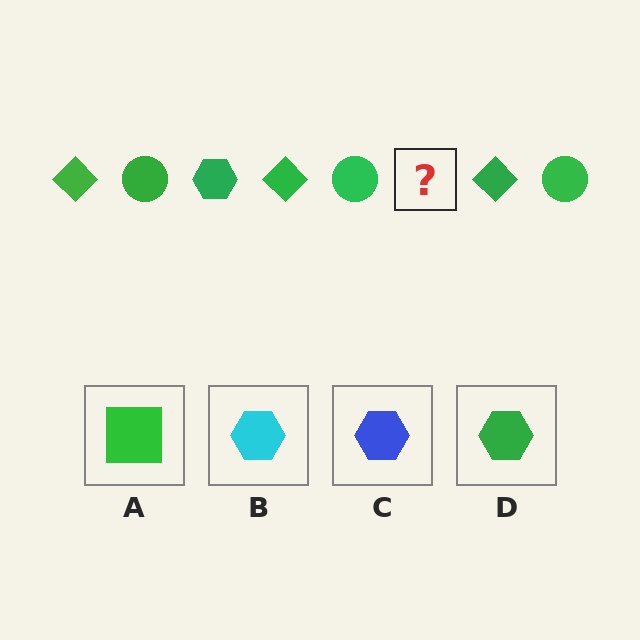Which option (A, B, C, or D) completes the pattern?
D.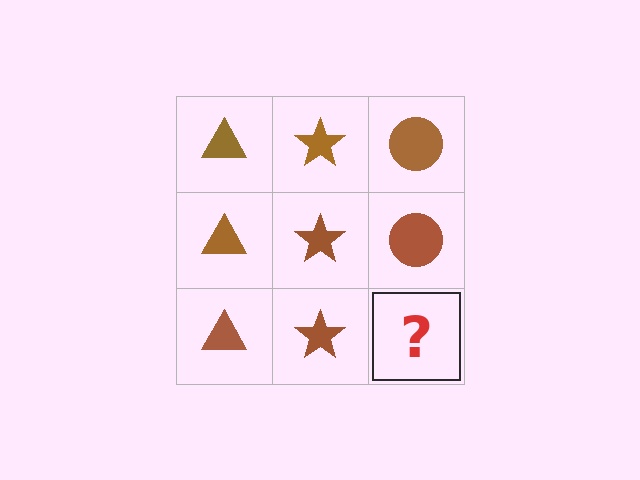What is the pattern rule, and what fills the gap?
The rule is that each column has a consistent shape. The gap should be filled with a brown circle.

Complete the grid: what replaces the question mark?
The question mark should be replaced with a brown circle.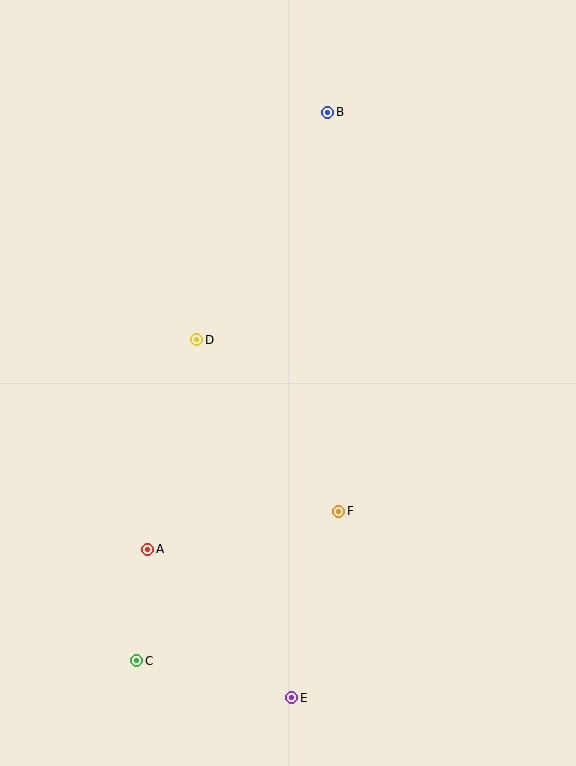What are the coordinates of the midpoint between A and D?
The midpoint between A and D is at (172, 444).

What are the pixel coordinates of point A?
Point A is at (148, 549).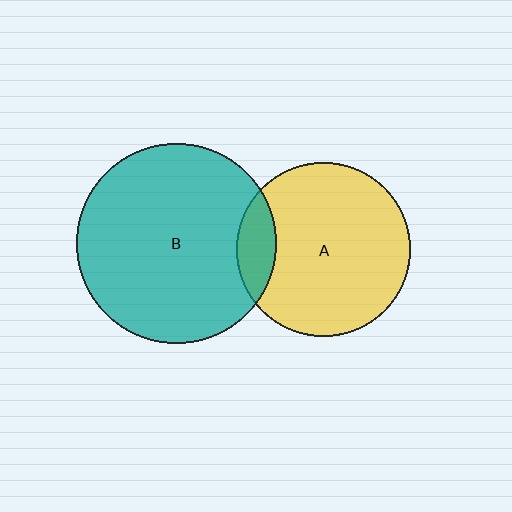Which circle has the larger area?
Circle B (teal).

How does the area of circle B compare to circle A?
Approximately 1.3 times.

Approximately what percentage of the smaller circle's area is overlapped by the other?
Approximately 15%.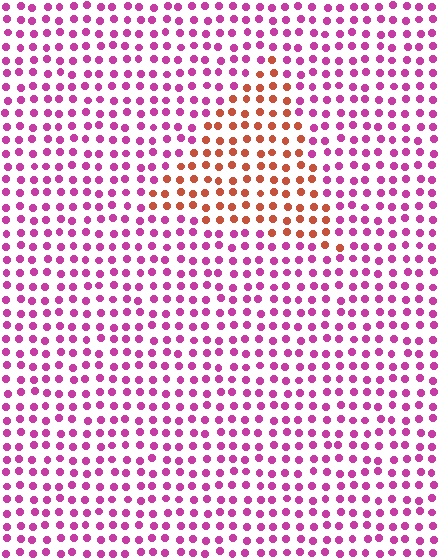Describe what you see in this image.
The image is filled with small magenta elements in a uniform arrangement. A triangle-shaped region is visible where the elements are tinted to a slightly different hue, forming a subtle color boundary.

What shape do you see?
I see a triangle.